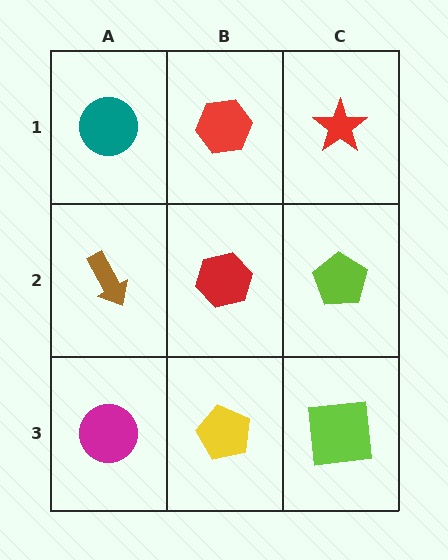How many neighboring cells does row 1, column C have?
2.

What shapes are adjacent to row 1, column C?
A lime pentagon (row 2, column C), a red hexagon (row 1, column B).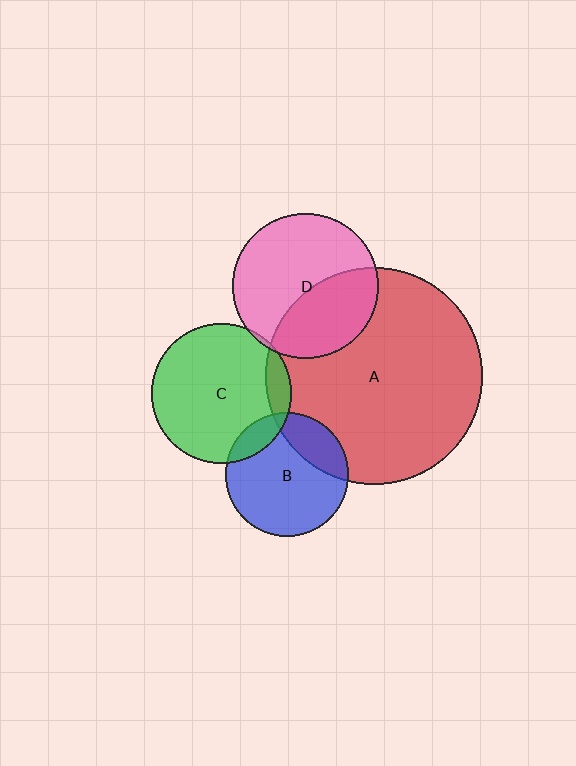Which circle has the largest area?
Circle A (red).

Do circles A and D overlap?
Yes.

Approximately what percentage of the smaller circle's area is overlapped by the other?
Approximately 40%.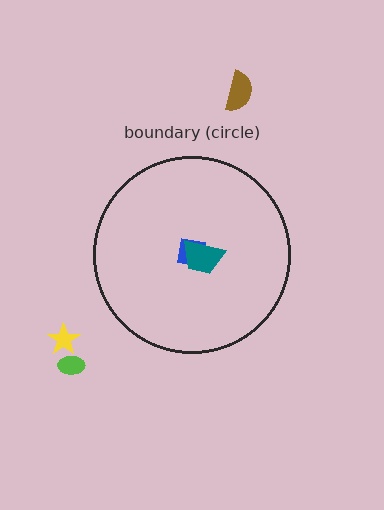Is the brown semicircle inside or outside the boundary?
Outside.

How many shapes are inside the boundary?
2 inside, 3 outside.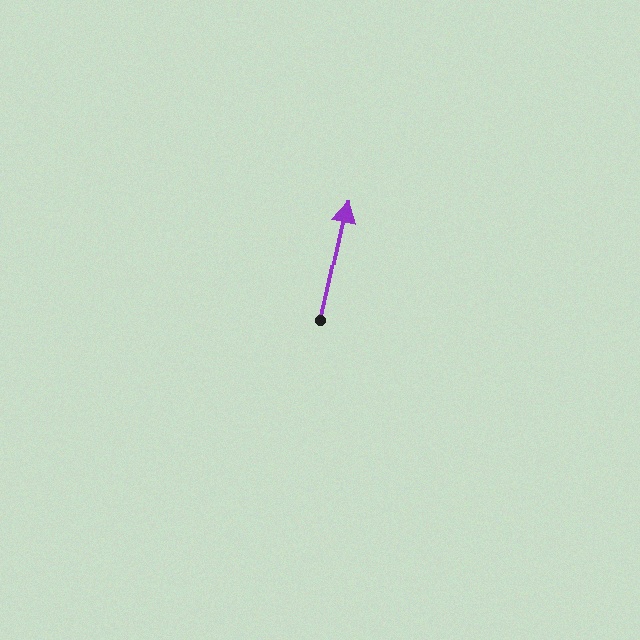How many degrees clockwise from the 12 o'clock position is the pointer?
Approximately 13 degrees.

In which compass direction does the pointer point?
North.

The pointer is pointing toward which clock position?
Roughly 12 o'clock.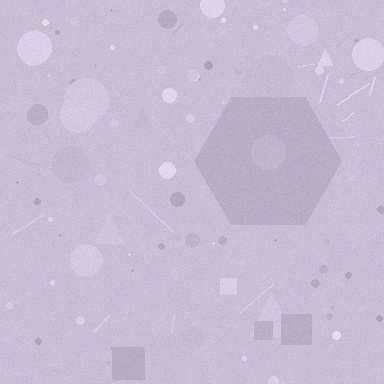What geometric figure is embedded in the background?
A hexagon is embedded in the background.